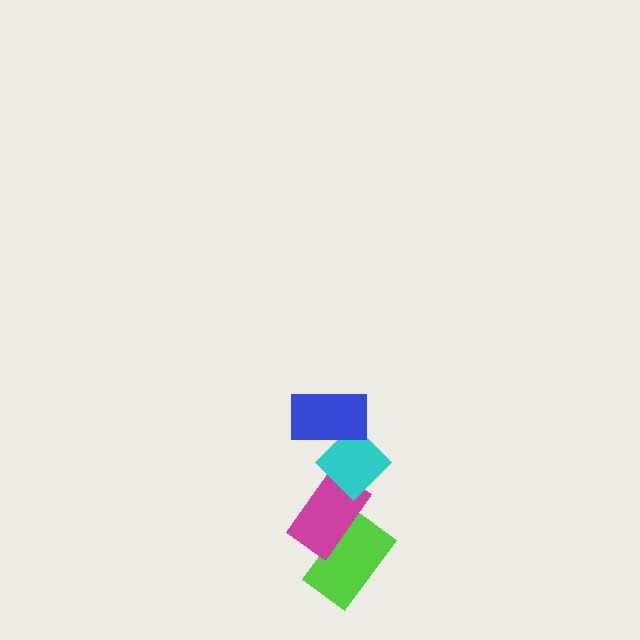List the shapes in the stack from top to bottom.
From top to bottom: the blue rectangle, the cyan diamond, the magenta rectangle, the lime rectangle.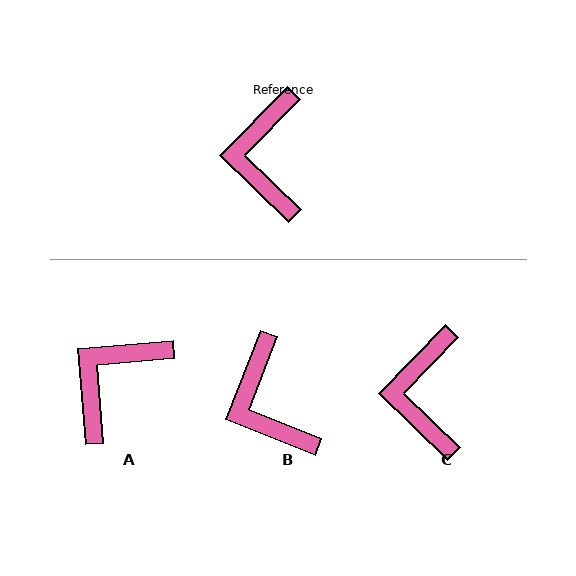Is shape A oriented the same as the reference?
No, it is off by about 41 degrees.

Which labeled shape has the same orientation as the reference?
C.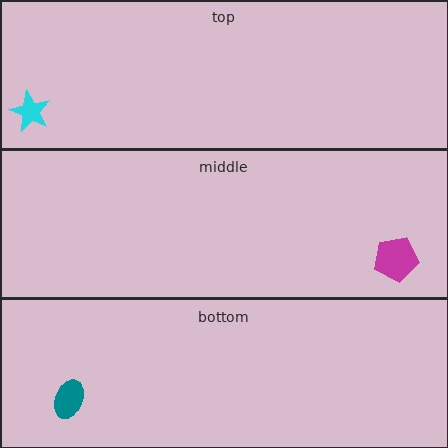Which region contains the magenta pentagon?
The middle region.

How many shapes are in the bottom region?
1.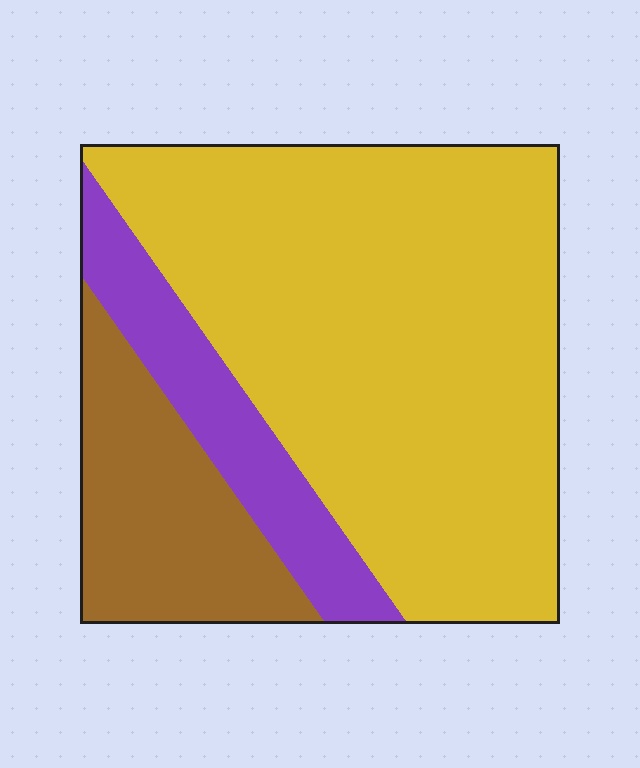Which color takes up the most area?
Yellow, at roughly 65%.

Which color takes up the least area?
Purple, at roughly 15%.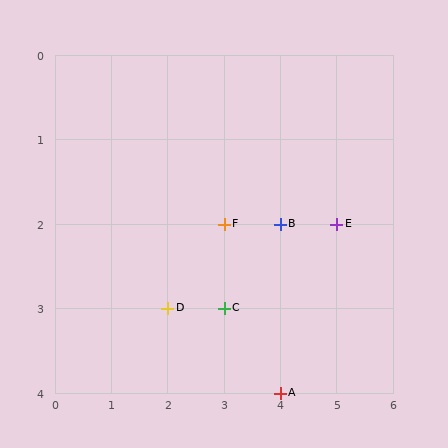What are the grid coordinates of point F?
Point F is at grid coordinates (3, 2).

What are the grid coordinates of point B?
Point B is at grid coordinates (4, 2).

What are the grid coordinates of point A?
Point A is at grid coordinates (4, 4).